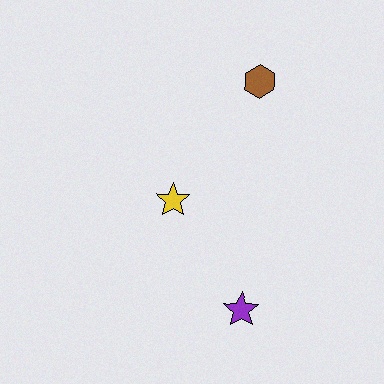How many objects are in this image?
There are 3 objects.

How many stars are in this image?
There are 2 stars.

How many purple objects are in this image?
There is 1 purple object.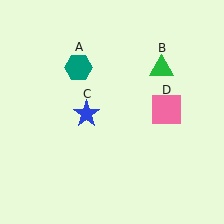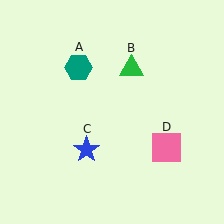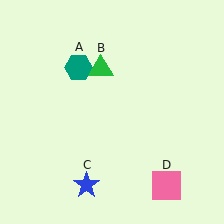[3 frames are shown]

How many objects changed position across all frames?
3 objects changed position: green triangle (object B), blue star (object C), pink square (object D).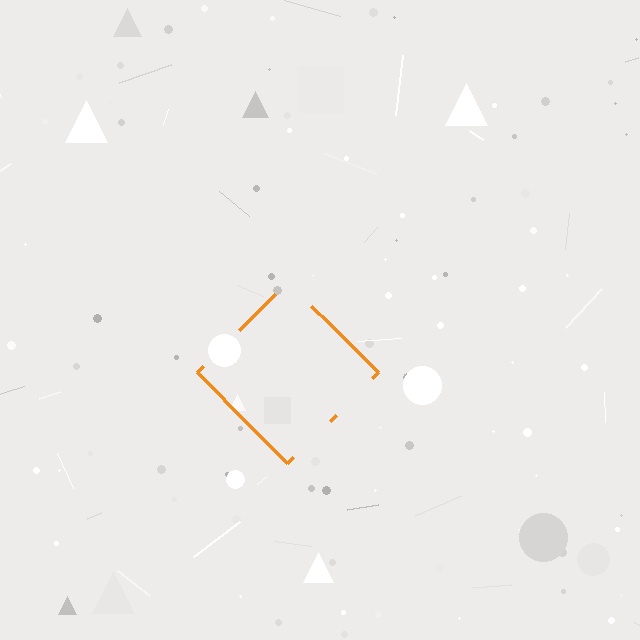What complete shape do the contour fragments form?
The contour fragments form a diamond.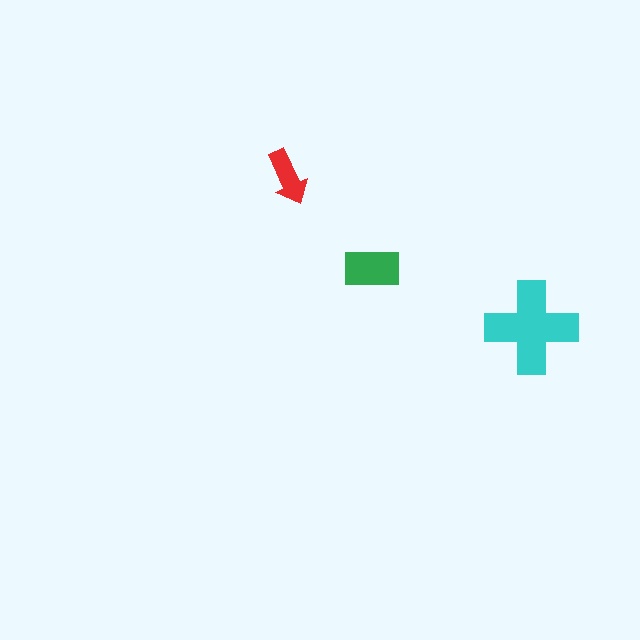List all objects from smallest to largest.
The red arrow, the green rectangle, the cyan cross.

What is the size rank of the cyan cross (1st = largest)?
1st.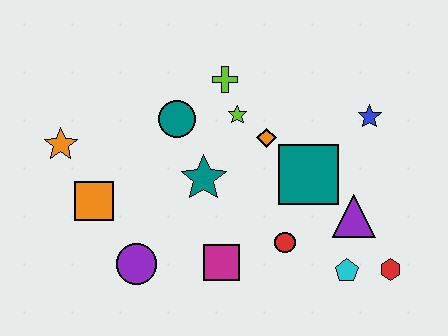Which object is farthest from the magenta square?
The blue star is farthest from the magenta square.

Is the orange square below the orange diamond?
Yes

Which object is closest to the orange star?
The orange square is closest to the orange star.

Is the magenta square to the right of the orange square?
Yes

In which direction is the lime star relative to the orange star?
The lime star is to the right of the orange star.